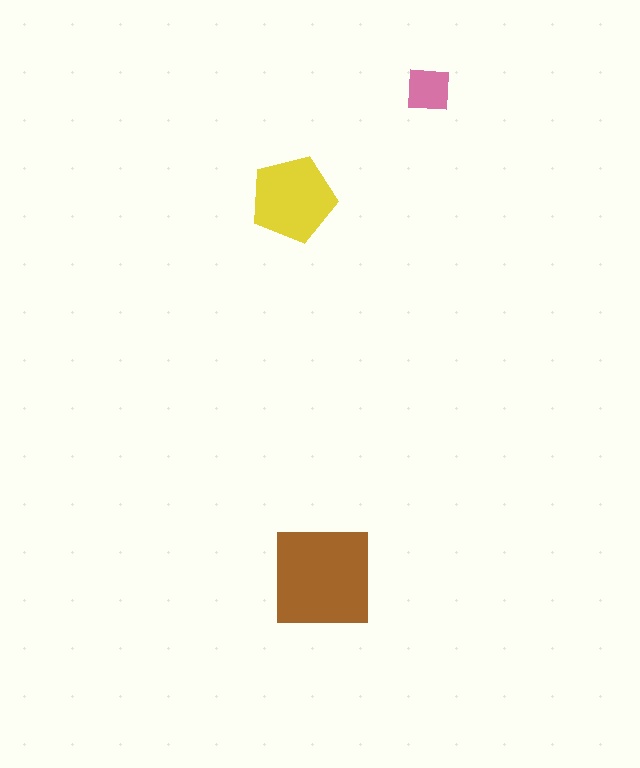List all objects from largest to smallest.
The brown square, the yellow pentagon, the pink square.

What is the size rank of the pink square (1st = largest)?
3rd.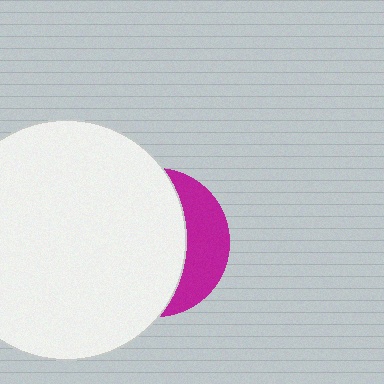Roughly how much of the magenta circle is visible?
A small part of it is visible (roughly 30%).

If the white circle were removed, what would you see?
You would see the complete magenta circle.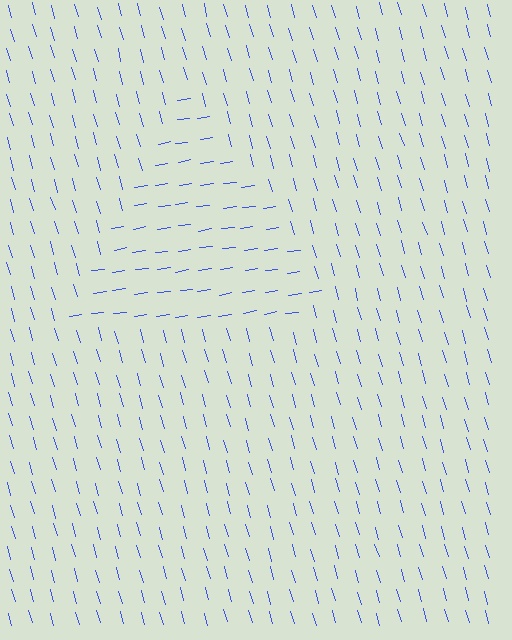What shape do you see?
I see a triangle.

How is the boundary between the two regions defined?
The boundary is defined purely by a change in line orientation (approximately 82 degrees difference). All lines are the same color and thickness.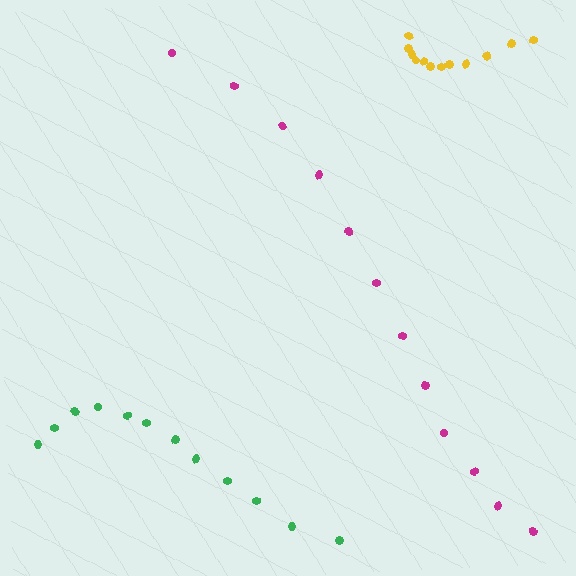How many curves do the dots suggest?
There are 3 distinct paths.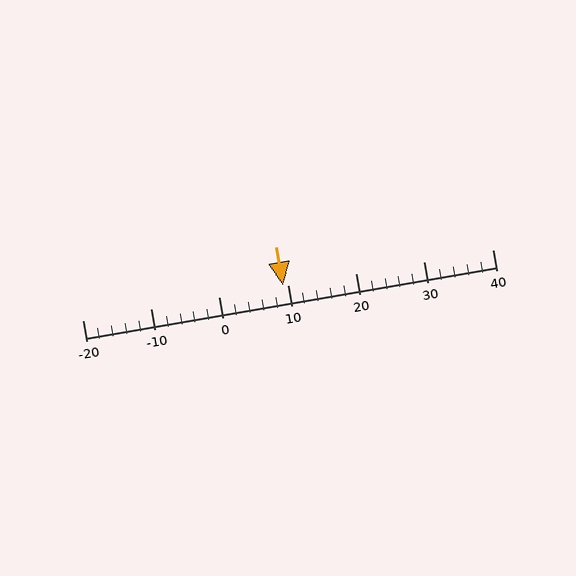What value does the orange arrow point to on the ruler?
The orange arrow points to approximately 9.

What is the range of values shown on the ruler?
The ruler shows values from -20 to 40.